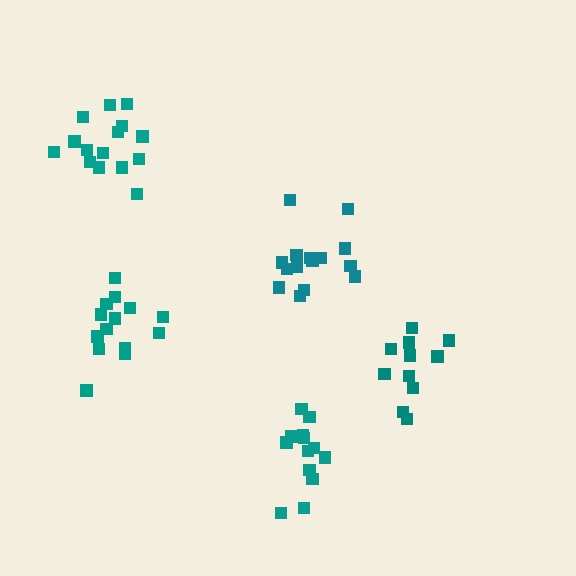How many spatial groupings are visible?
There are 5 spatial groupings.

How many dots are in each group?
Group 1: 13 dots, Group 2: 11 dots, Group 3: 15 dots, Group 4: 14 dots, Group 5: 15 dots (68 total).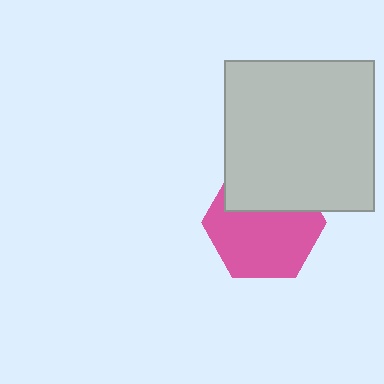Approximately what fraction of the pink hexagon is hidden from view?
Roughly 35% of the pink hexagon is hidden behind the light gray square.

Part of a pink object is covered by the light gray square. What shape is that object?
It is a hexagon.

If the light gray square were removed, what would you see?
You would see the complete pink hexagon.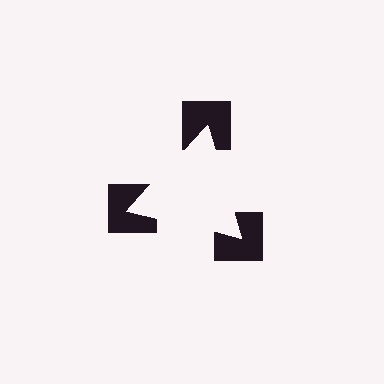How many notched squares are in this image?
There are 3 — one at each vertex of the illusory triangle.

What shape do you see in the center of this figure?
An illusory triangle — its edges are inferred from the aligned wedge cuts in the notched squares, not physically drawn.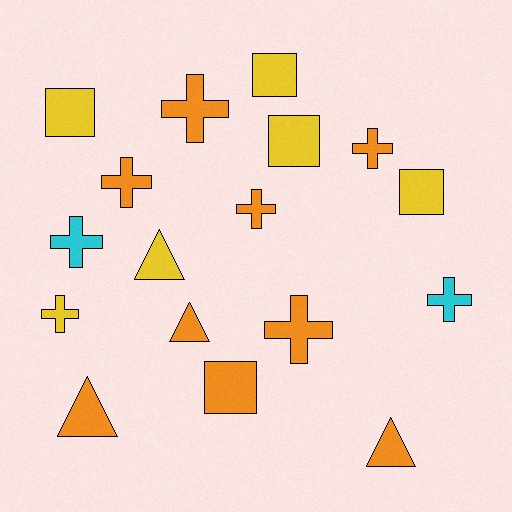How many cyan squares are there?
There are no cyan squares.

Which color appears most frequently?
Orange, with 9 objects.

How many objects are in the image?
There are 17 objects.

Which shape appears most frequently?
Cross, with 8 objects.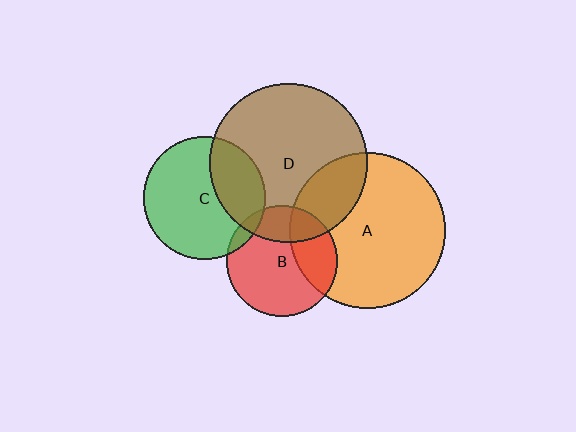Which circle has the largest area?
Circle D (brown).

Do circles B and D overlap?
Yes.